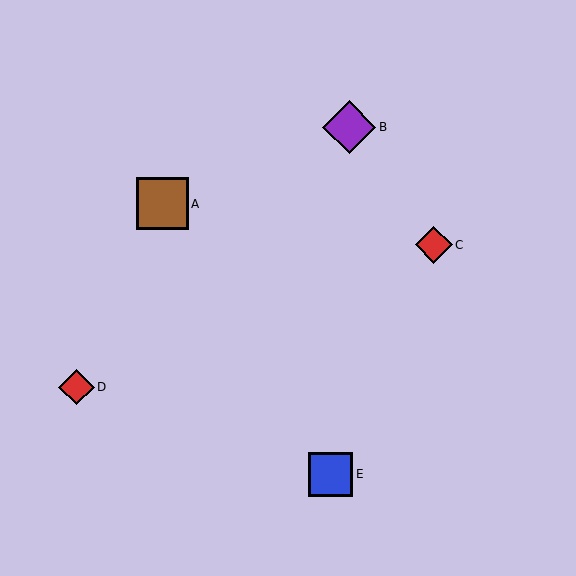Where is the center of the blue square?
The center of the blue square is at (331, 474).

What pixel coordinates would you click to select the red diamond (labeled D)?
Click at (77, 387) to select the red diamond D.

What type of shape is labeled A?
Shape A is a brown square.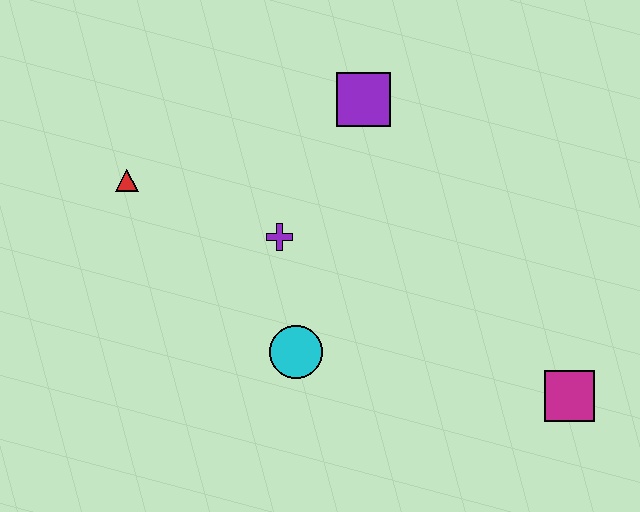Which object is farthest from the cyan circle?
The magenta square is farthest from the cyan circle.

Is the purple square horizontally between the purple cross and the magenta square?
Yes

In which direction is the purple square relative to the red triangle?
The purple square is to the right of the red triangle.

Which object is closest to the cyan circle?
The purple cross is closest to the cyan circle.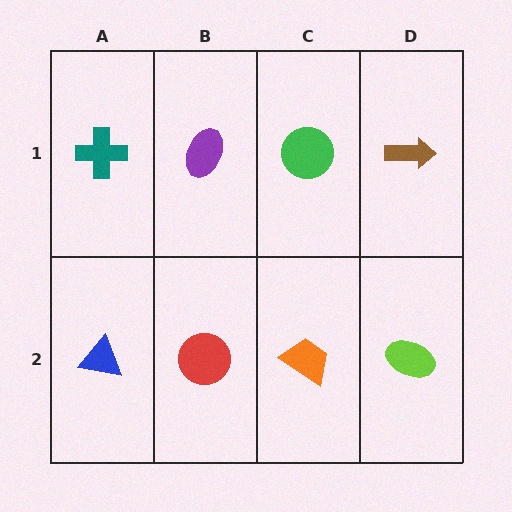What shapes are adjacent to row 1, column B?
A red circle (row 2, column B), a teal cross (row 1, column A), a green circle (row 1, column C).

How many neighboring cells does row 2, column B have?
3.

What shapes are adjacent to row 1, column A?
A blue triangle (row 2, column A), a purple ellipse (row 1, column B).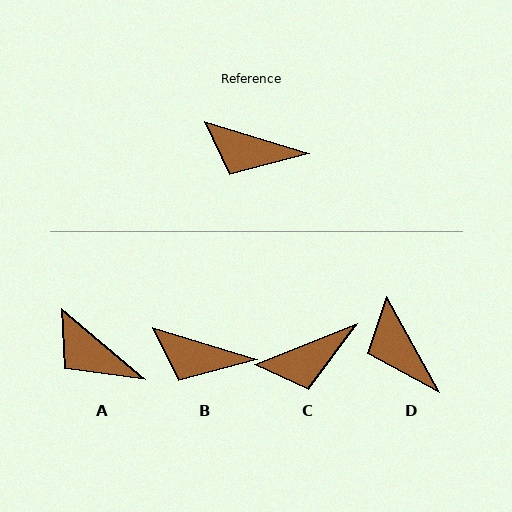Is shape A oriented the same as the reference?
No, it is off by about 23 degrees.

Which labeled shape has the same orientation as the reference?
B.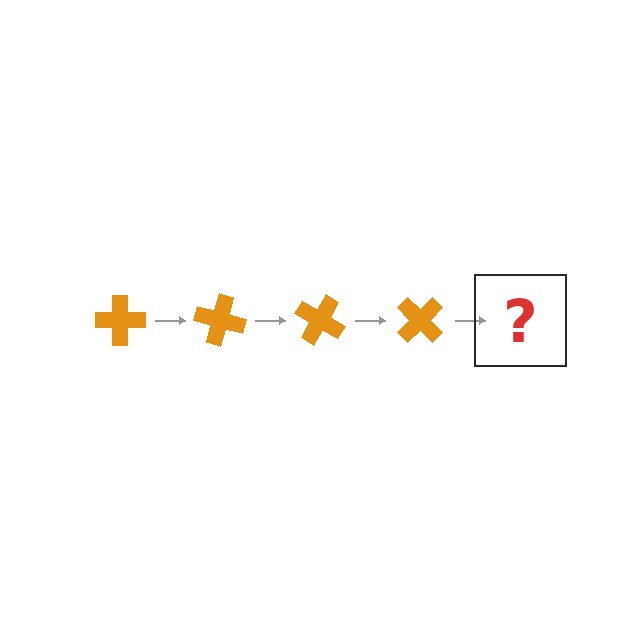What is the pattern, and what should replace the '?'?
The pattern is that the cross rotates 15 degrees each step. The '?' should be an orange cross rotated 60 degrees.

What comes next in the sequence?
The next element should be an orange cross rotated 60 degrees.